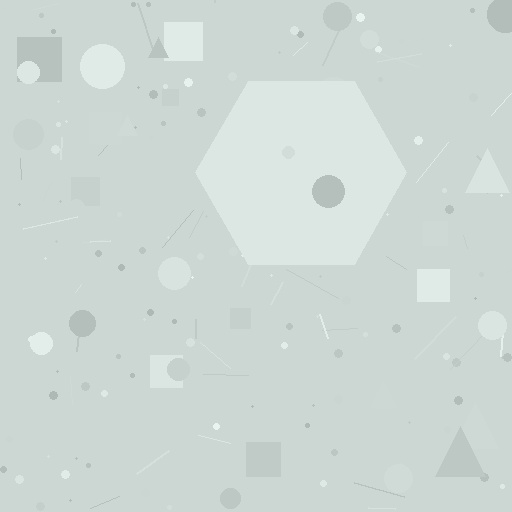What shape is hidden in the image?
A hexagon is hidden in the image.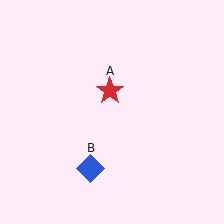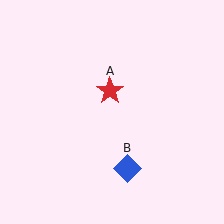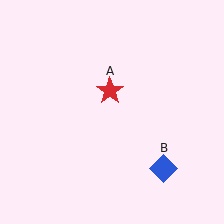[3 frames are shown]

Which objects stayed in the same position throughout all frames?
Red star (object A) remained stationary.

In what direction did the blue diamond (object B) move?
The blue diamond (object B) moved right.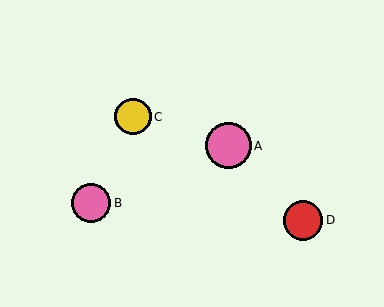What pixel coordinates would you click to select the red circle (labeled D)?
Click at (303, 220) to select the red circle D.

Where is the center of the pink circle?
The center of the pink circle is at (91, 203).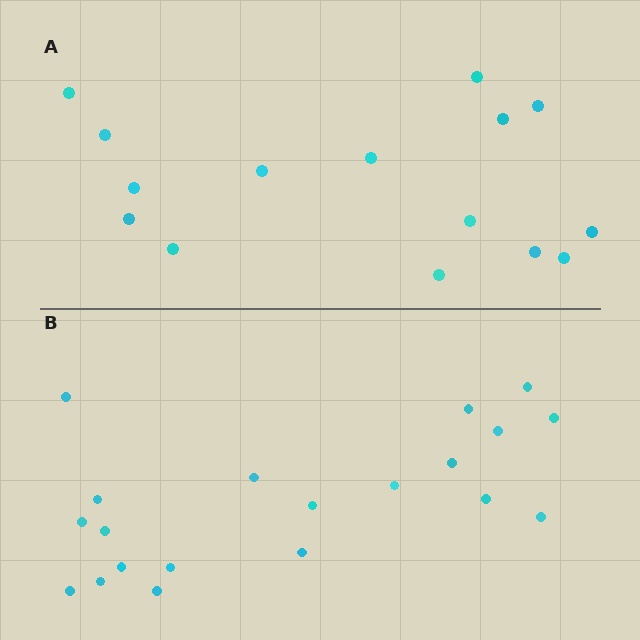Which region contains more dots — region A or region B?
Region B (the bottom region) has more dots.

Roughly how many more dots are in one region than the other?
Region B has about 5 more dots than region A.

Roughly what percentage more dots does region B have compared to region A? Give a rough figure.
About 35% more.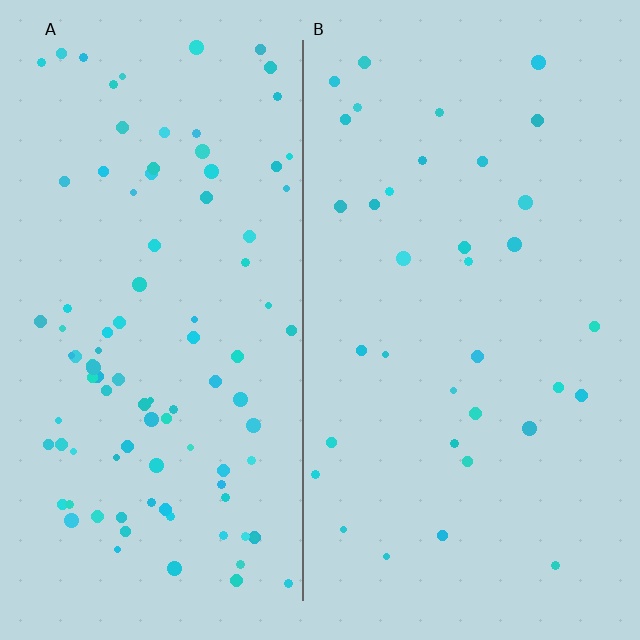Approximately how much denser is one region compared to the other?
Approximately 2.8× — region A over region B.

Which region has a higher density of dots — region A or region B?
A (the left).